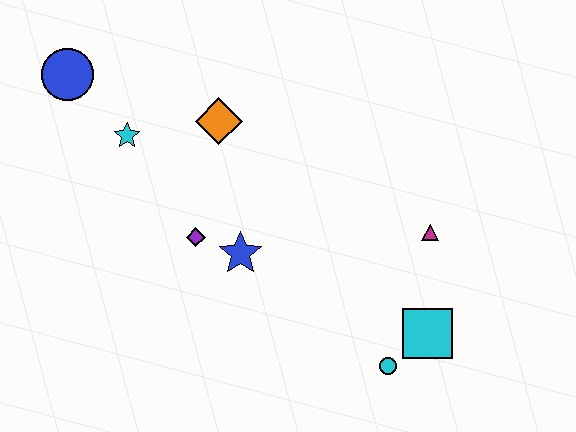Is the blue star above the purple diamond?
No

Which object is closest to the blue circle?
The cyan star is closest to the blue circle.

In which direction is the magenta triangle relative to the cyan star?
The magenta triangle is to the right of the cyan star.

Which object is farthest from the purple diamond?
The cyan square is farthest from the purple diamond.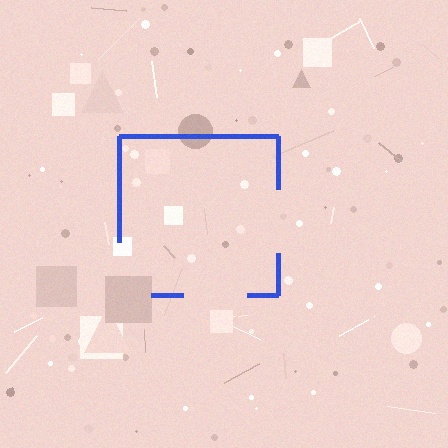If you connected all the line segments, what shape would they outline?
They would outline a square.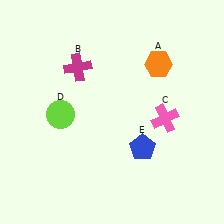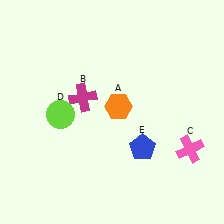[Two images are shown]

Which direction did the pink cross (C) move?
The pink cross (C) moved down.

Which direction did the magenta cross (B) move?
The magenta cross (B) moved down.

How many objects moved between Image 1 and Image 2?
3 objects moved between the two images.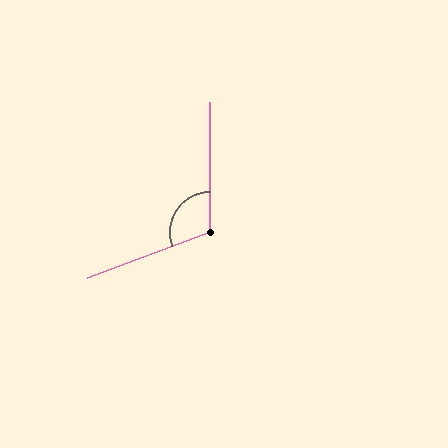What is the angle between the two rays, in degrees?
Approximately 111 degrees.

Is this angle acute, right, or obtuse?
It is obtuse.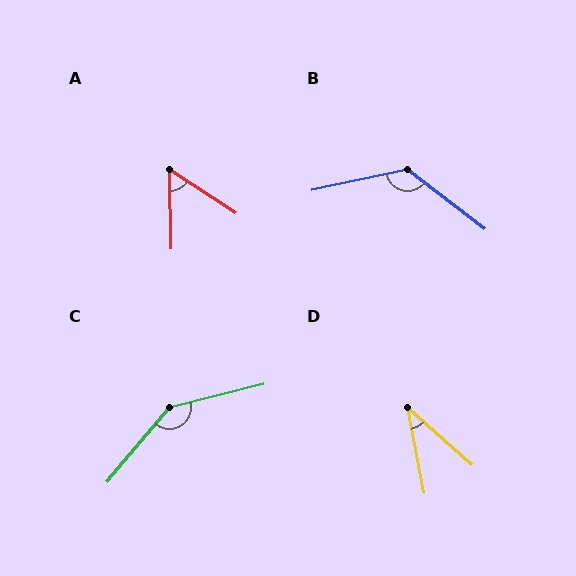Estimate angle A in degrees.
Approximately 56 degrees.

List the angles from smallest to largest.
D (37°), A (56°), B (130°), C (144°).